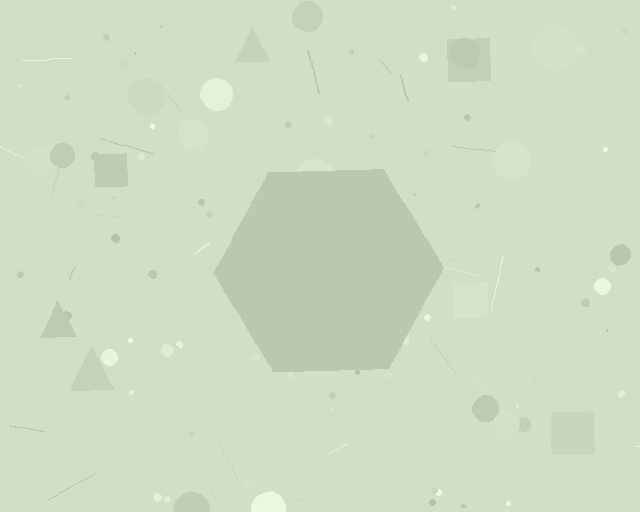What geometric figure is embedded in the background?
A hexagon is embedded in the background.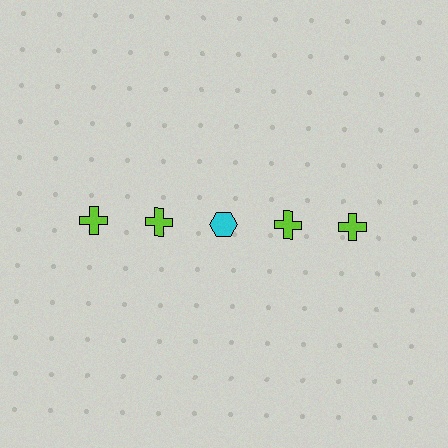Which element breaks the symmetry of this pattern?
The cyan hexagon in the top row, center column breaks the symmetry. All other shapes are lime crosses.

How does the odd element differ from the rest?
It differs in both color (cyan instead of lime) and shape (hexagon instead of cross).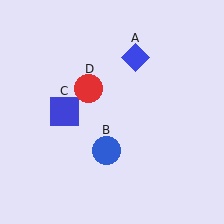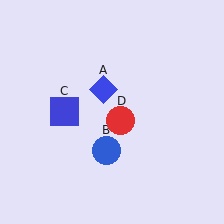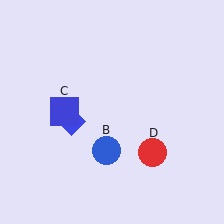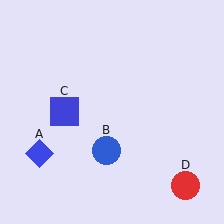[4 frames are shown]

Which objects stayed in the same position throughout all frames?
Blue circle (object B) and blue square (object C) remained stationary.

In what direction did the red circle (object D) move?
The red circle (object D) moved down and to the right.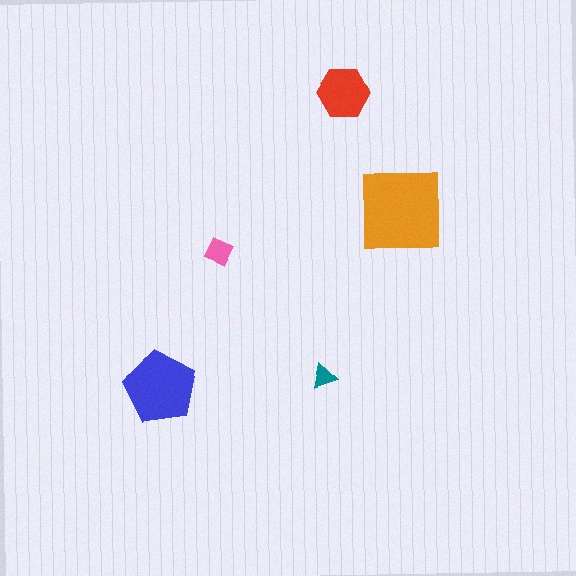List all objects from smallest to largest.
The teal triangle, the pink diamond, the red hexagon, the blue pentagon, the orange square.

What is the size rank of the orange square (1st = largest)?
1st.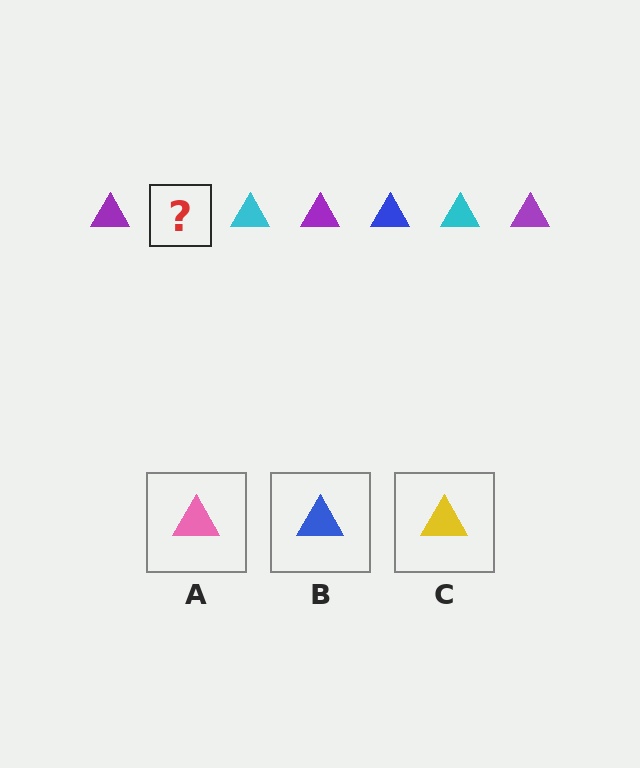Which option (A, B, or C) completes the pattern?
B.